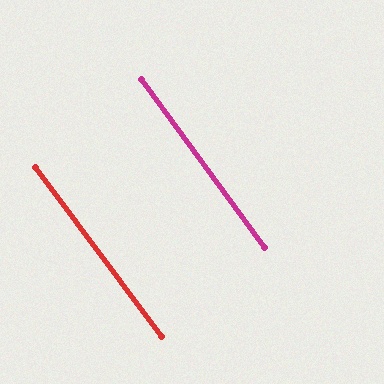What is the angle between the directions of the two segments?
Approximately 0 degrees.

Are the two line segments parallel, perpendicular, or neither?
Parallel — their directions differ by only 0.5°.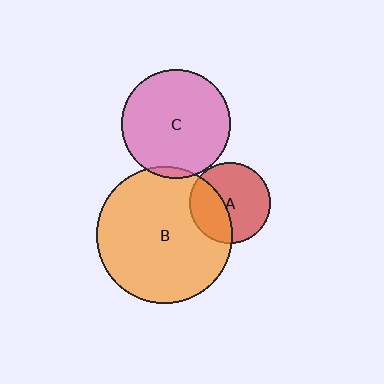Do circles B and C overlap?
Yes.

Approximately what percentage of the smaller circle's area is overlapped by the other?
Approximately 5%.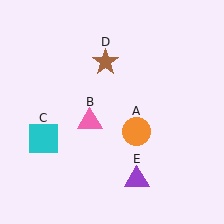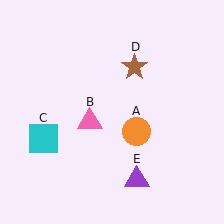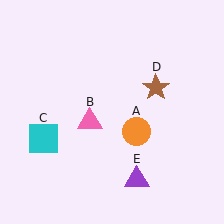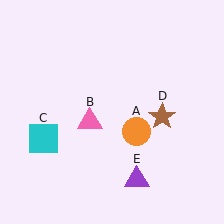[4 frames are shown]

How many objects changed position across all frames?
1 object changed position: brown star (object D).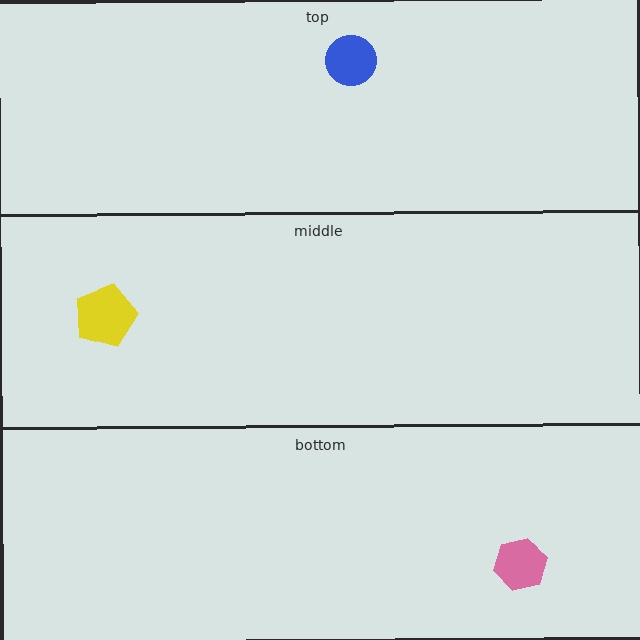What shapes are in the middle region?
The yellow pentagon.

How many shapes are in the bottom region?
1.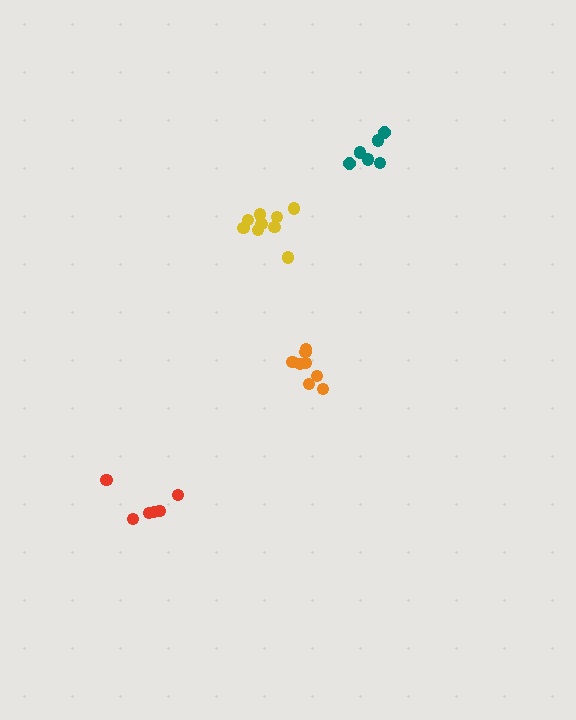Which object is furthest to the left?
The red cluster is leftmost.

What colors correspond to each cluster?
The clusters are colored: orange, yellow, teal, red.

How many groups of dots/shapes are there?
There are 4 groups.